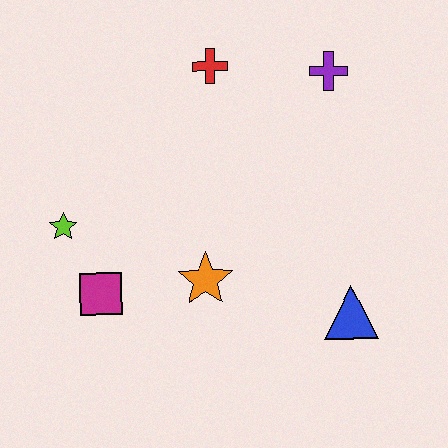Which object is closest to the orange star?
The magenta square is closest to the orange star.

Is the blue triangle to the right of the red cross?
Yes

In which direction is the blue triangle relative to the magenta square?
The blue triangle is to the right of the magenta square.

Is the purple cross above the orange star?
Yes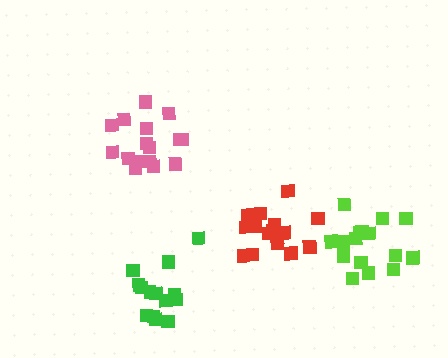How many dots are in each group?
Group 1: 16 dots, Group 2: 16 dots, Group 3: 16 dots, Group 4: 14 dots (62 total).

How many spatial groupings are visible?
There are 4 spatial groupings.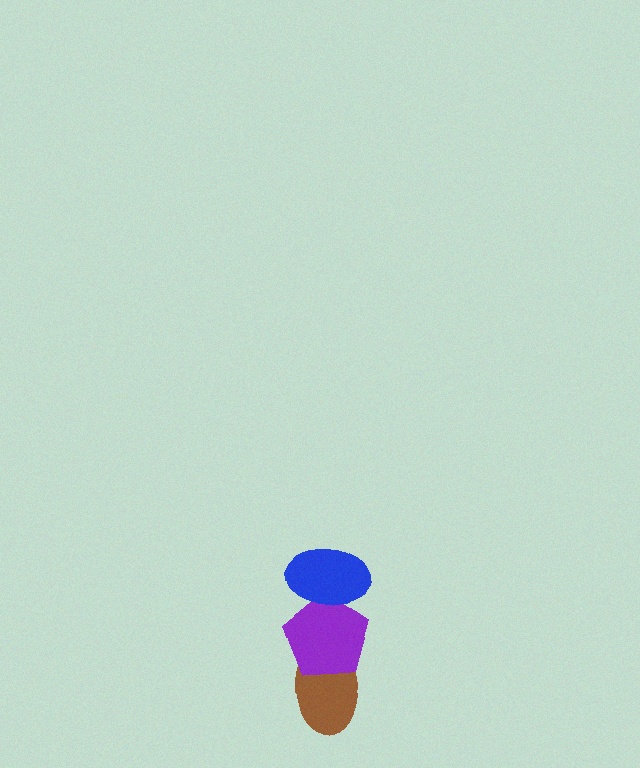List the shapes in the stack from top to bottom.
From top to bottom: the blue ellipse, the purple pentagon, the brown ellipse.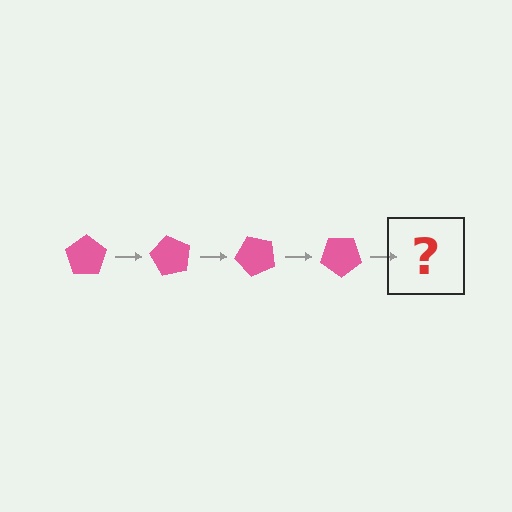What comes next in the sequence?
The next element should be a pink pentagon rotated 240 degrees.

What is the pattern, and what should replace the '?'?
The pattern is that the pentagon rotates 60 degrees each step. The '?' should be a pink pentagon rotated 240 degrees.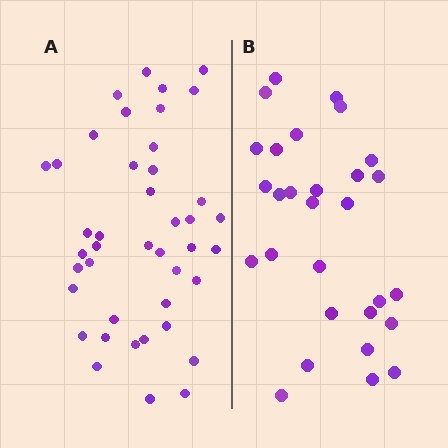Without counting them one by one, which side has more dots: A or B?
Region A (the left region) has more dots.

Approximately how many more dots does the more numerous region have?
Region A has approximately 15 more dots than region B.